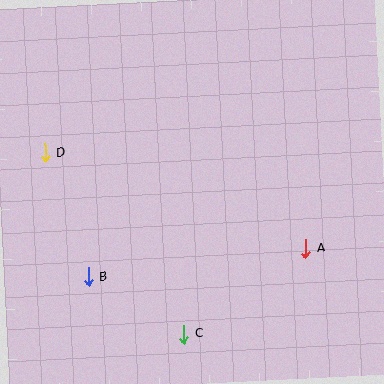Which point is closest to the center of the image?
Point A at (306, 249) is closest to the center.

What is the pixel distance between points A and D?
The distance between A and D is 278 pixels.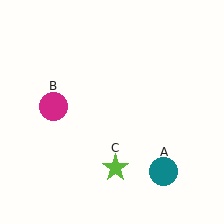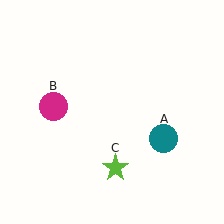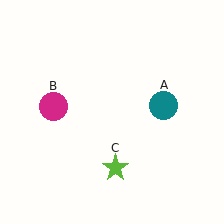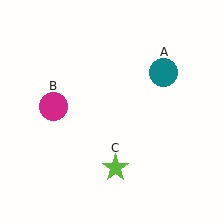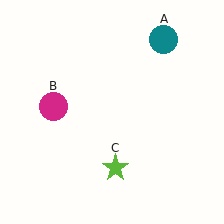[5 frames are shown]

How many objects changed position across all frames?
1 object changed position: teal circle (object A).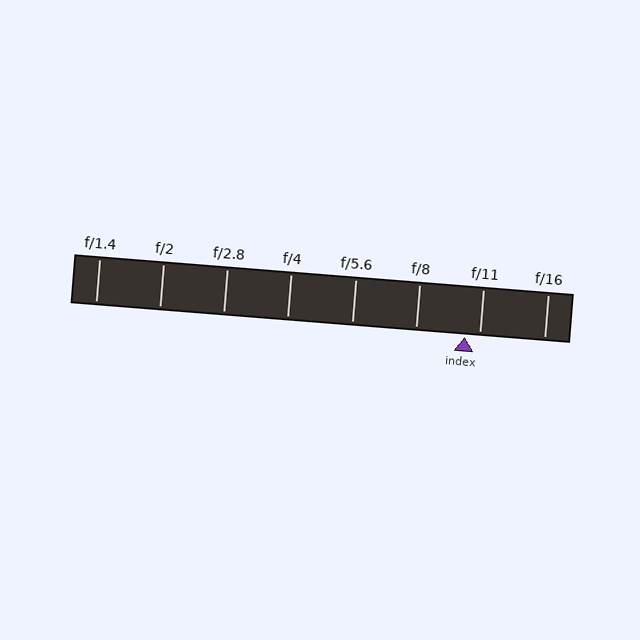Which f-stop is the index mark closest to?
The index mark is closest to f/11.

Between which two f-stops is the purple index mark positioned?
The index mark is between f/8 and f/11.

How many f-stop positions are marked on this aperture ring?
There are 8 f-stop positions marked.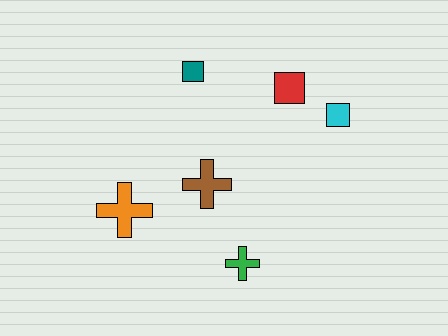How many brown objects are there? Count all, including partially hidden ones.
There is 1 brown object.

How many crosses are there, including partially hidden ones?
There are 3 crosses.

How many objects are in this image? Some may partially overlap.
There are 6 objects.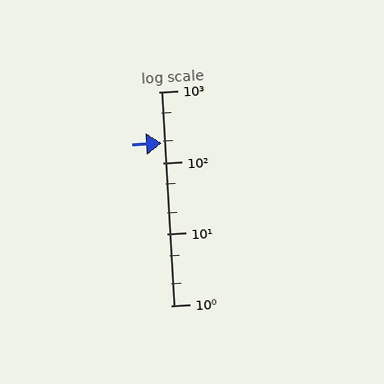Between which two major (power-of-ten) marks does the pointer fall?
The pointer is between 100 and 1000.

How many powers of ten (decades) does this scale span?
The scale spans 3 decades, from 1 to 1000.